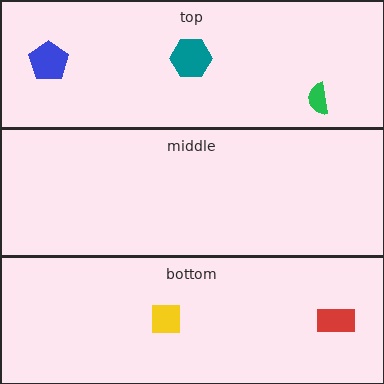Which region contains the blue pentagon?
The top region.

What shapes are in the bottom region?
The yellow square, the red rectangle.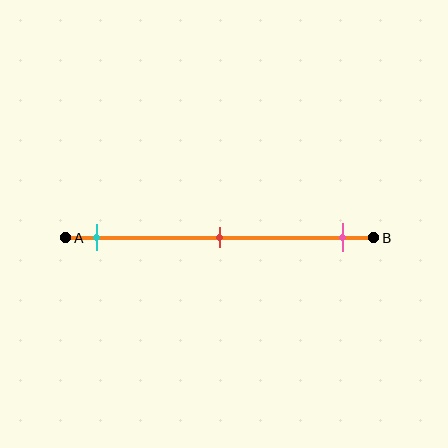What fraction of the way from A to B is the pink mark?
The pink mark is approximately 90% (0.9) of the way from A to B.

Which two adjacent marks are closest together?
The cyan and red marks are the closest adjacent pair.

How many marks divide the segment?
There are 3 marks dividing the segment.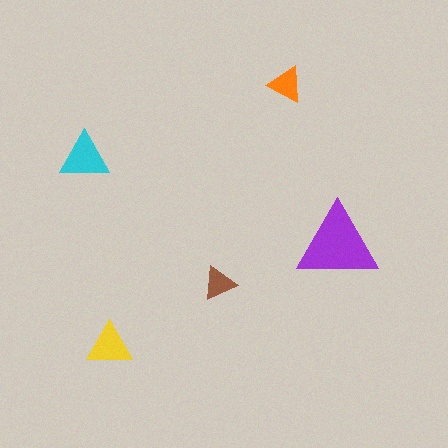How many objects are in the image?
There are 5 objects in the image.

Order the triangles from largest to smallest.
the purple one, the cyan one, the yellow one, the orange one, the brown one.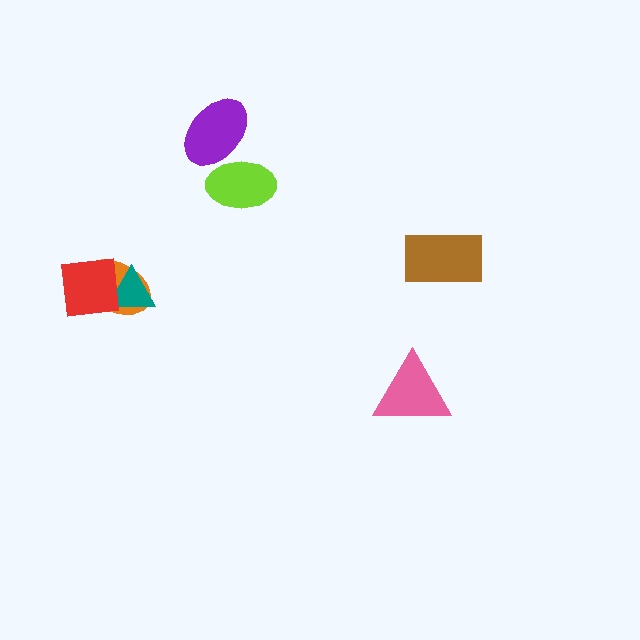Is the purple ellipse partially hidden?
Yes, it is partially covered by another shape.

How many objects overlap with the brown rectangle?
0 objects overlap with the brown rectangle.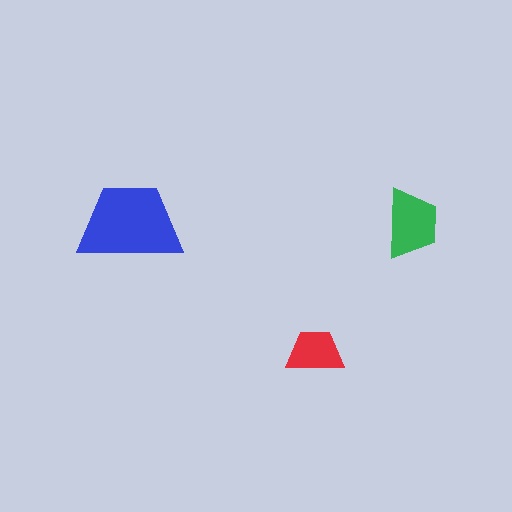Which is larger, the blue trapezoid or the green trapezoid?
The blue one.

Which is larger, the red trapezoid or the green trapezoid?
The green one.